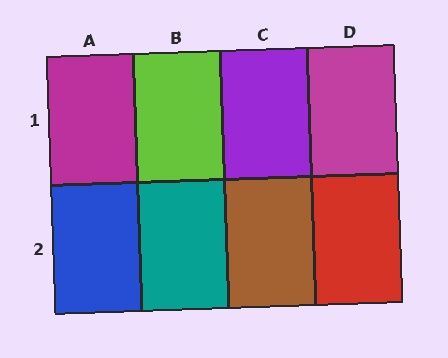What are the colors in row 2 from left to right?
Blue, teal, brown, red.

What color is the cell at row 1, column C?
Purple.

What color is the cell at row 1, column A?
Magenta.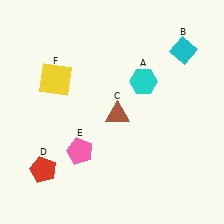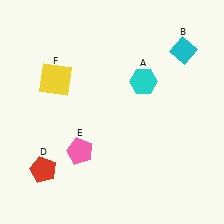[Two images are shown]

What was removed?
The brown triangle (C) was removed in Image 2.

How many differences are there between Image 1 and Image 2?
There is 1 difference between the two images.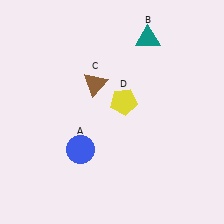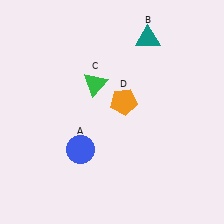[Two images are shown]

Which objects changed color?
C changed from brown to green. D changed from yellow to orange.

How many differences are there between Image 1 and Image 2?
There are 2 differences between the two images.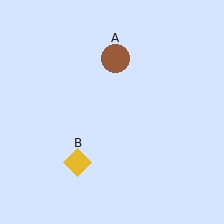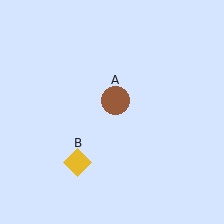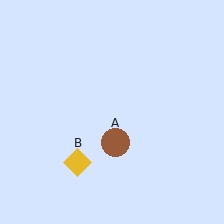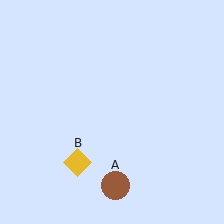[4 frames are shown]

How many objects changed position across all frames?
1 object changed position: brown circle (object A).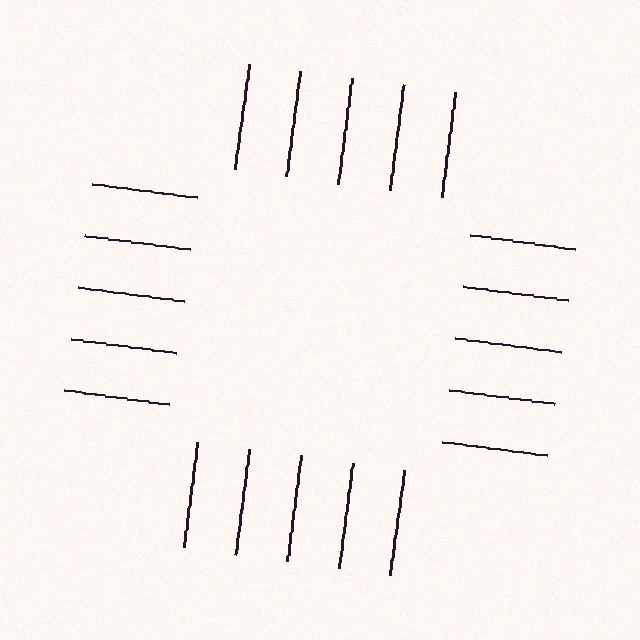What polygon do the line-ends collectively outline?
An illusory square — the line segments terminate on its edges but no continuous stroke is drawn.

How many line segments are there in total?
20 — 5 along each of the 4 edges.